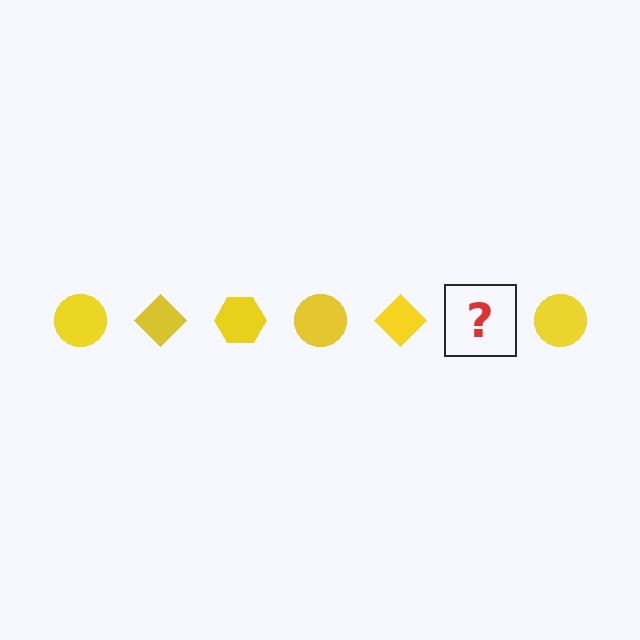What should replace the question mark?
The question mark should be replaced with a yellow hexagon.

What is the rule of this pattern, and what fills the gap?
The rule is that the pattern cycles through circle, diamond, hexagon shapes in yellow. The gap should be filled with a yellow hexagon.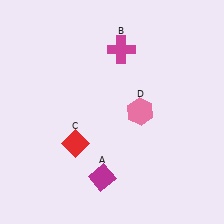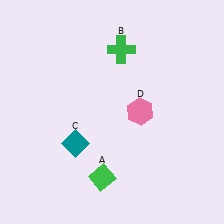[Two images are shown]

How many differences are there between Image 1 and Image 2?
There are 3 differences between the two images.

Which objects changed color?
A changed from magenta to green. B changed from magenta to green. C changed from red to teal.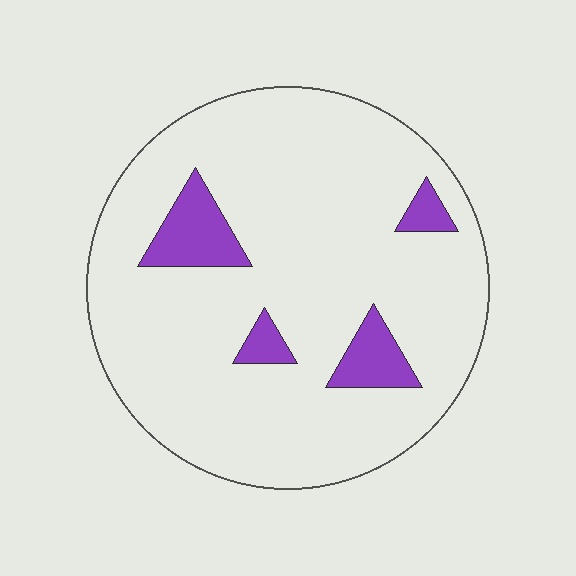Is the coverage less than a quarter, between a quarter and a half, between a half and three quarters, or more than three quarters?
Less than a quarter.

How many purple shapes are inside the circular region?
4.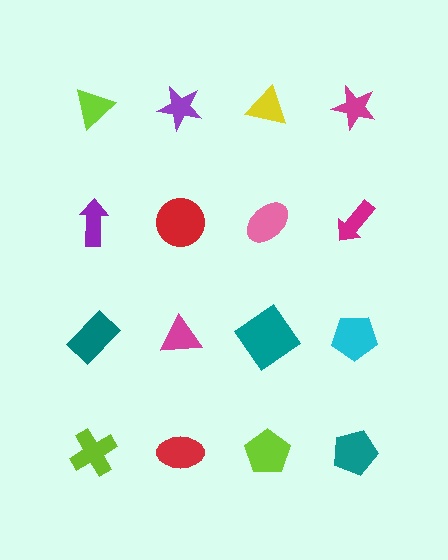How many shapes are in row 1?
4 shapes.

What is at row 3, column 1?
A teal rectangle.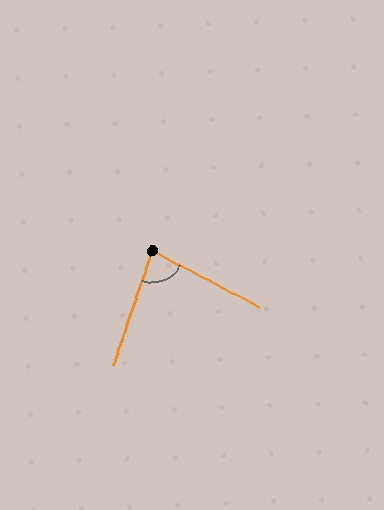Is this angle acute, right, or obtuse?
It is acute.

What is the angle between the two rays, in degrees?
Approximately 81 degrees.